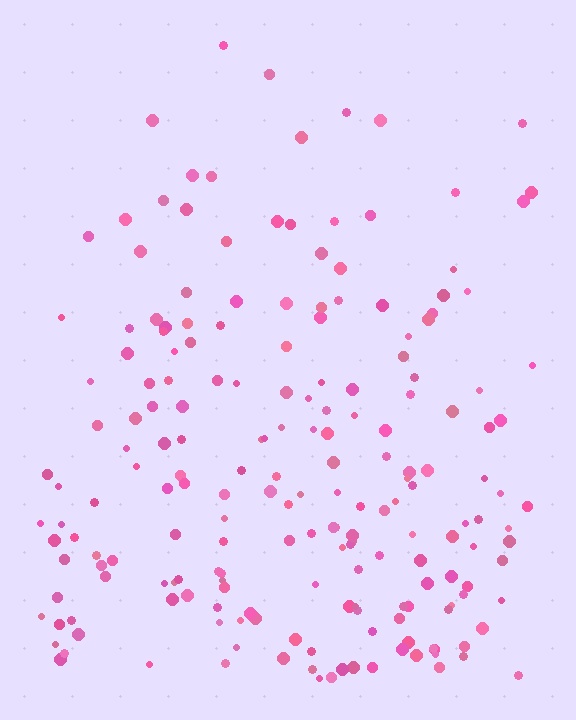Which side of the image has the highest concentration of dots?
The bottom.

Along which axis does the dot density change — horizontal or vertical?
Vertical.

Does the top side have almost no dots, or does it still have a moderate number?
Still a moderate number, just noticeably fewer than the bottom.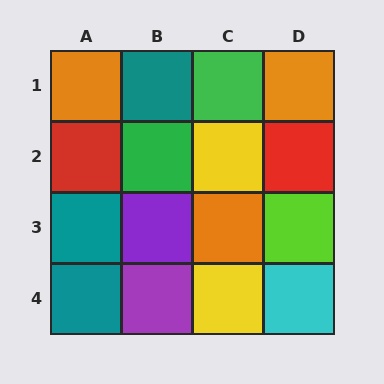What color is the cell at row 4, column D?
Cyan.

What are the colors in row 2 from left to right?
Red, green, yellow, red.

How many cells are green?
2 cells are green.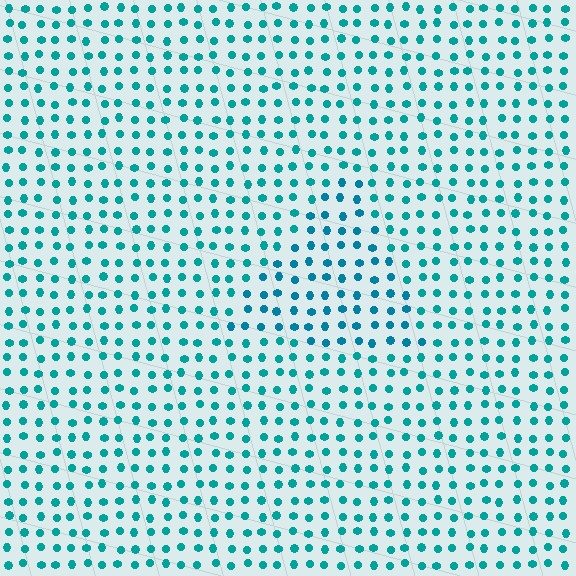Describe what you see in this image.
The image is filled with small teal elements in a uniform arrangement. A triangle-shaped region is visible where the elements are tinted to a slightly different hue, forming a subtle color boundary.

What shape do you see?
I see a triangle.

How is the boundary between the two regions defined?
The boundary is defined purely by a slight shift in hue (about 16 degrees). Spacing, size, and orientation are identical on both sides.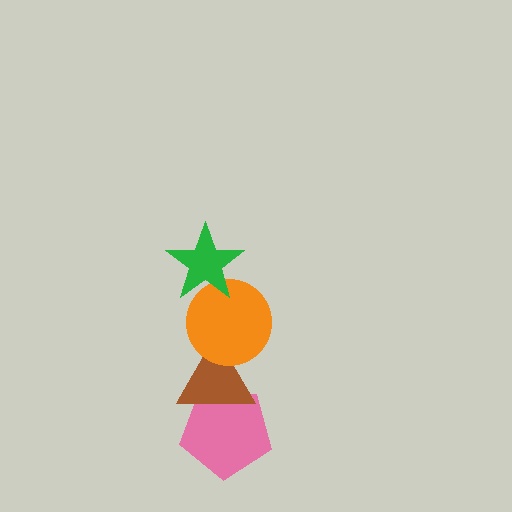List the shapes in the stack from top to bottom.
From top to bottom: the green star, the orange circle, the brown triangle, the pink pentagon.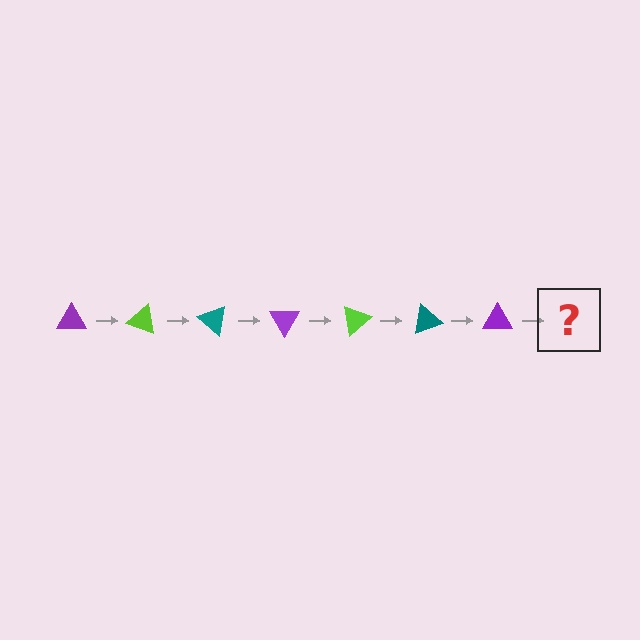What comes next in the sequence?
The next element should be a lime triangle, rotated 140 degrees from the start.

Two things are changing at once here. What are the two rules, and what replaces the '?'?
The two rules are that it rotates 20 degrees each step and the color cycles through purple, lime, and teal. The '?' should be a lime triangle, rotated 140 degrees from the start.